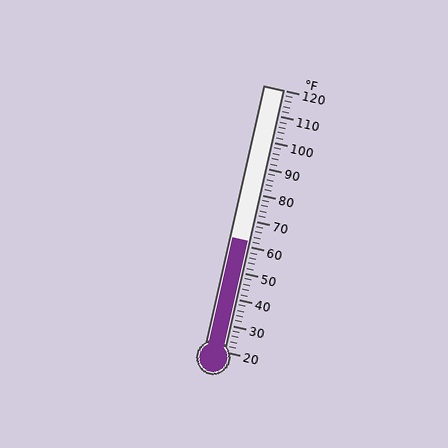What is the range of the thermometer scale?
The thermometer scale ranges from 20°F to 120°F.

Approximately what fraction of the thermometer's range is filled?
The thermometer is filled to approximately 40% of its range.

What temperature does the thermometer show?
The thermometer shows approximately 62°F.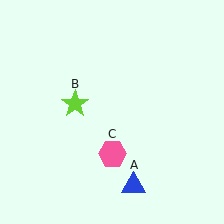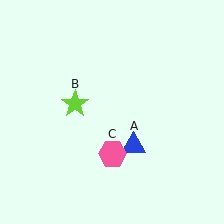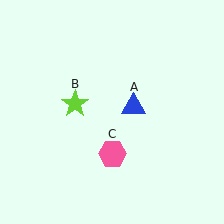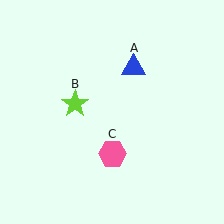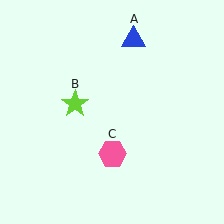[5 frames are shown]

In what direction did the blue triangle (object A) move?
The blue triangle (object A) moved up.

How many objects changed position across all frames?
1 object changed position: blue triangle (object A).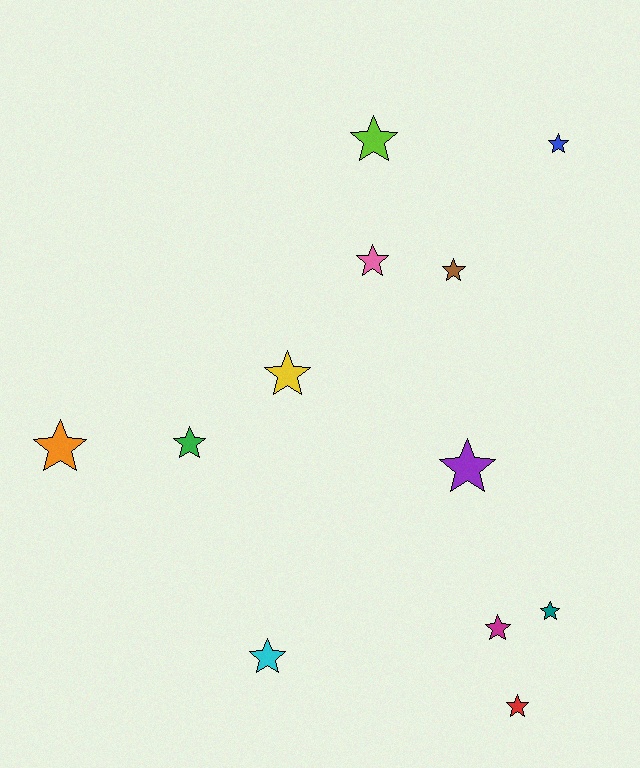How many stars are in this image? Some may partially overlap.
There are 12 stars.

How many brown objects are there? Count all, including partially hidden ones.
There is 1 brown object.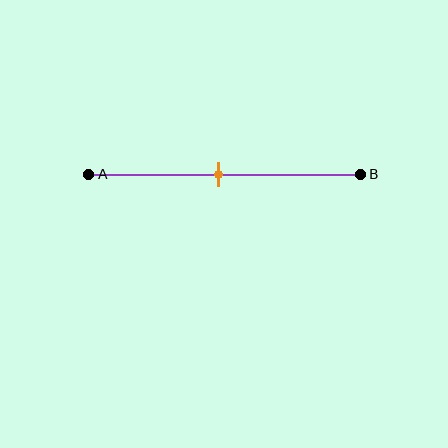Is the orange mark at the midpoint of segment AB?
Yes, the mark is approximately at the midpoint.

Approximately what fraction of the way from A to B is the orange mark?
The orange mark is approximately 50% of the way from A to B.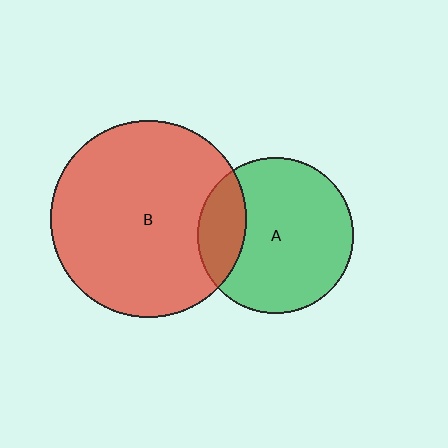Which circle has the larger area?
Circle B (red).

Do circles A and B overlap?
Yes.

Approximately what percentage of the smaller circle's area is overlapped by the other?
Approximately 20%.